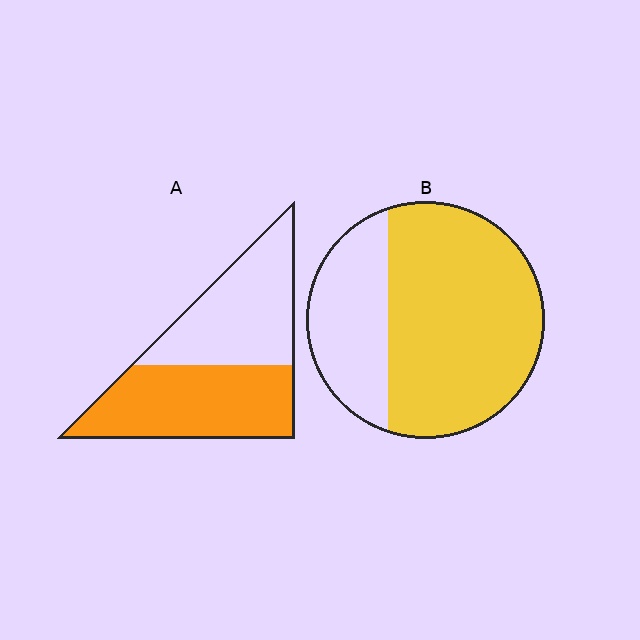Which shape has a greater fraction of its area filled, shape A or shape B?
Shape B.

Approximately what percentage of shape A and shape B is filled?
A is approximately 50% and B is approximately 70%.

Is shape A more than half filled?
Roughly half.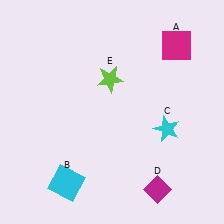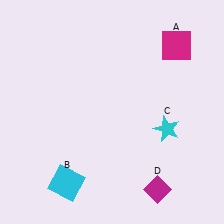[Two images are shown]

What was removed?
The lime star (E) was removed in Image 2.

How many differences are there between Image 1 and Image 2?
There is 1 difference between the two images.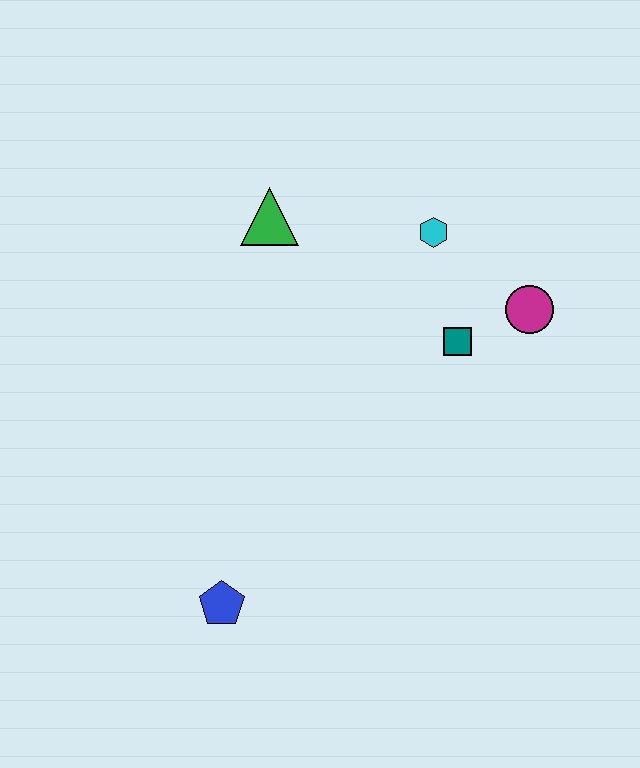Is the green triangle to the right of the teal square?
No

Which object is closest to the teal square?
The magenta circle is closest to the teal square.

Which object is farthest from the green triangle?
The blue pentagon is farthest from the green triangle.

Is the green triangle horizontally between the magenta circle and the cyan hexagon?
No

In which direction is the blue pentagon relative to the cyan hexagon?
The blue pentagon is below the cyan hexagon.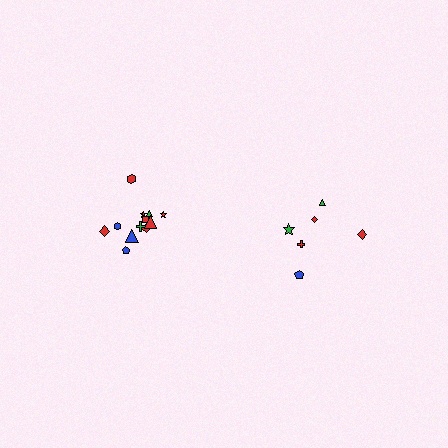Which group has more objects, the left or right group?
The left group.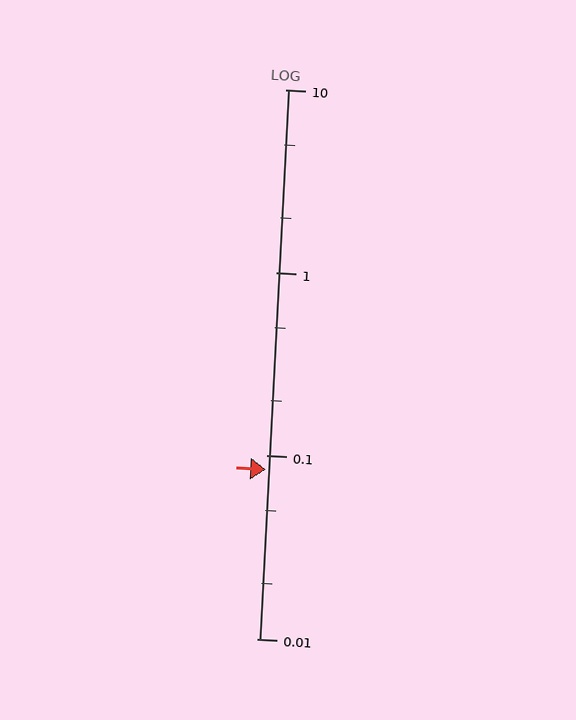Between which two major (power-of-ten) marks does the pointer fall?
The pointer is between 0.01 and 0.1.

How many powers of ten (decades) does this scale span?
The scale spans 3 decades, from 0.01 to 10.